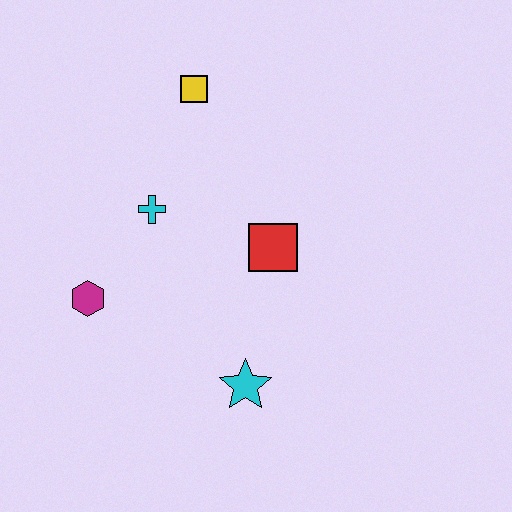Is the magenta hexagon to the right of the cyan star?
No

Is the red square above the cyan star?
Yes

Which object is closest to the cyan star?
The red square is closest to the cyan star.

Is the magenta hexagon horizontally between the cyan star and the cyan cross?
No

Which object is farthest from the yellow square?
The cyan star is farthest from the yellow square.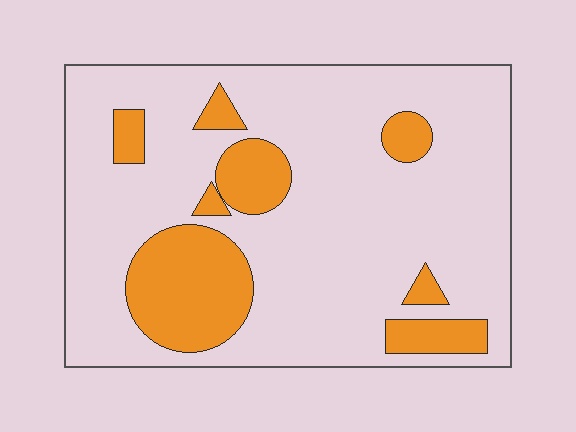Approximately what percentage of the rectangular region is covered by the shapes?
Approximately 20%.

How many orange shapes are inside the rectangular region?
8.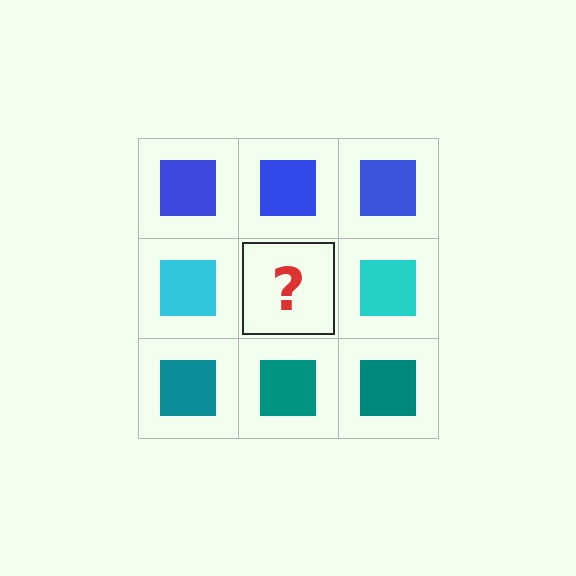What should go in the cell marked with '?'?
The missing cell should contain a cyan square.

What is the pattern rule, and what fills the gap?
The rule is that each row has a consistent color. The gap should be filled with a cyan square.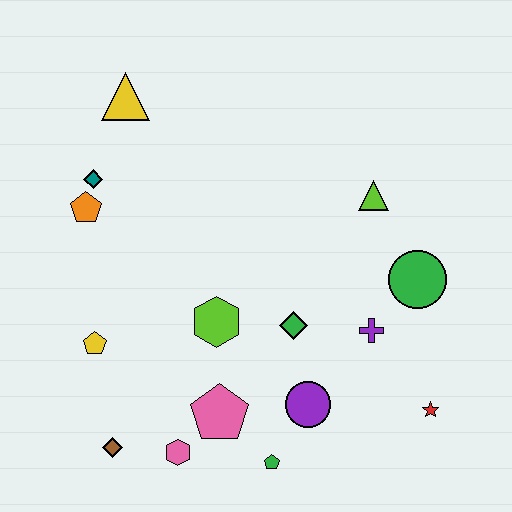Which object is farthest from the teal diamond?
The red star is farthest from the teal diamond.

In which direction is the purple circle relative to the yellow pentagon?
The purple circle is to the right of the yellow pentagon.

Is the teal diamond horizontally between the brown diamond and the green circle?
No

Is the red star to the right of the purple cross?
Yes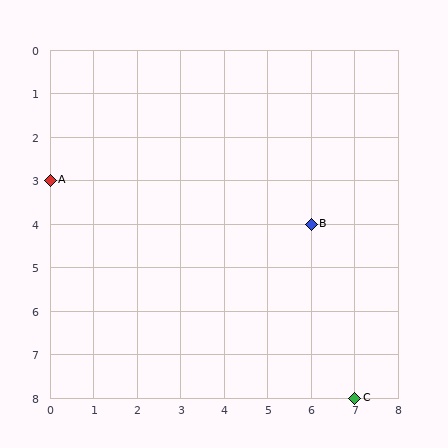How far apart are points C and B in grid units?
Points C and B are 1 column and 4 rows apart (about 4.1 grid units diagonally).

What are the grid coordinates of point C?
Point C is at grid coordinates (7, 8).